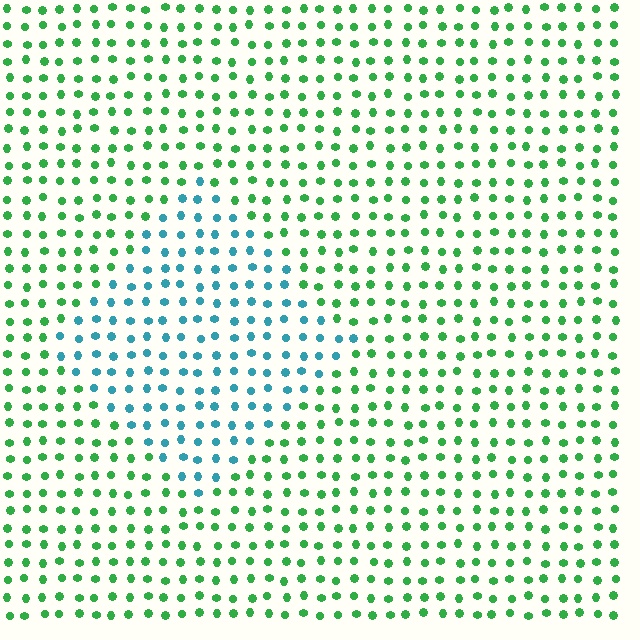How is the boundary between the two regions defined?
The boundary is defined purely by a slight shift in hue (about 57 degrees). Spacing, size, and orientation are identical on both sides.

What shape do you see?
I see a diamond.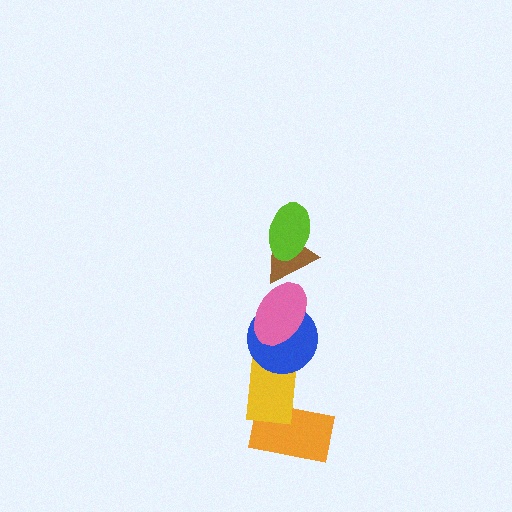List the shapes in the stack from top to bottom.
From top to bottom: the lime ellipse, the brown triangle, the pink ellipse, the blue circle, the yellow rectangle, the orange rectangle.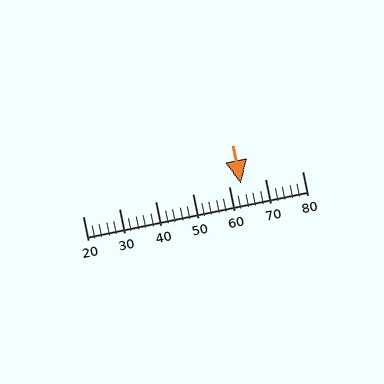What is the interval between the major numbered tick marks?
The major tick marks are spaced 10 units apart.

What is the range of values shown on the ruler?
The ruler shows values from 20 to 80.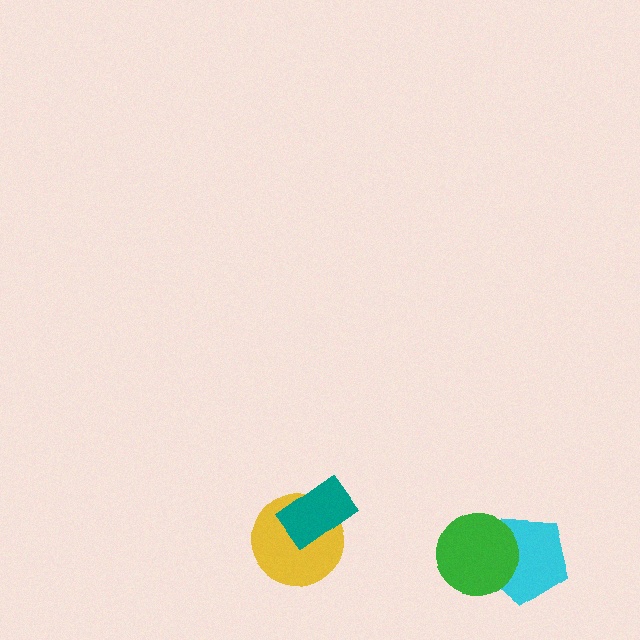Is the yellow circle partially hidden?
Yes, it is partially covered by another shape.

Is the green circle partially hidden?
No, no other shape covers it.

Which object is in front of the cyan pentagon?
The green circle is in front of the cyan pentagon.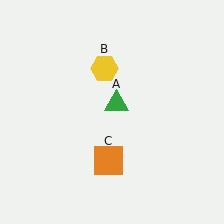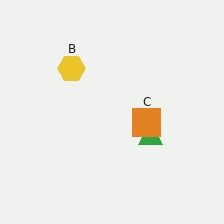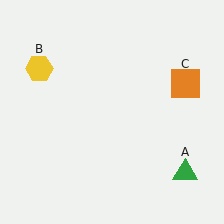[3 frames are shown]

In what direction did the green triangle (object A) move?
The green triangle (object A) moved down and to the right.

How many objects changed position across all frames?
3 objects changed position: green triangle (object A), yellow hexagon (object B), orange square (object C).